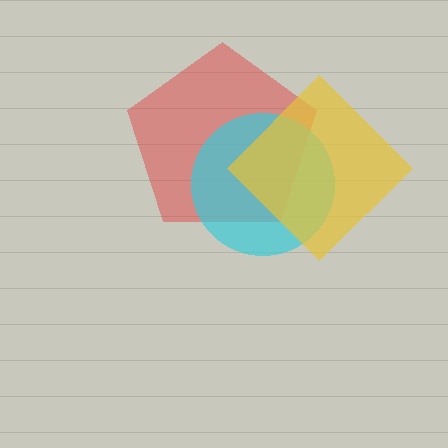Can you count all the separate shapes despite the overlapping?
Yes, there are 3 separate shapes.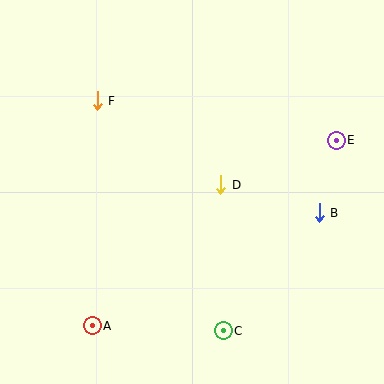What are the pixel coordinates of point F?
Point F is at (97, 101).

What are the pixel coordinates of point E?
Point E is at (336, 140).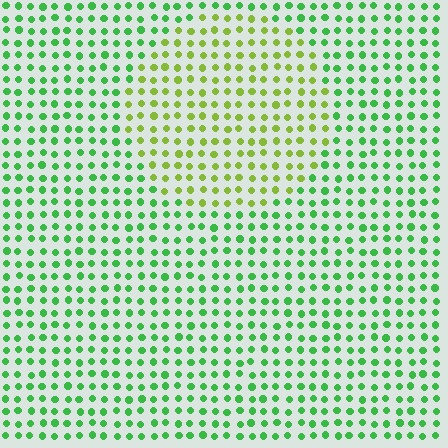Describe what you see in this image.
The image is filled with small green elements in a uniform arrangement. A circle-shaped region is visible where the elements are tinted to a slightly different hue, forming a subtle color boundary.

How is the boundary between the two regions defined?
The boundary is defined purely by a slight shift in hue (about 40 degrees). Spacing, size, and orientation are identical on both sides.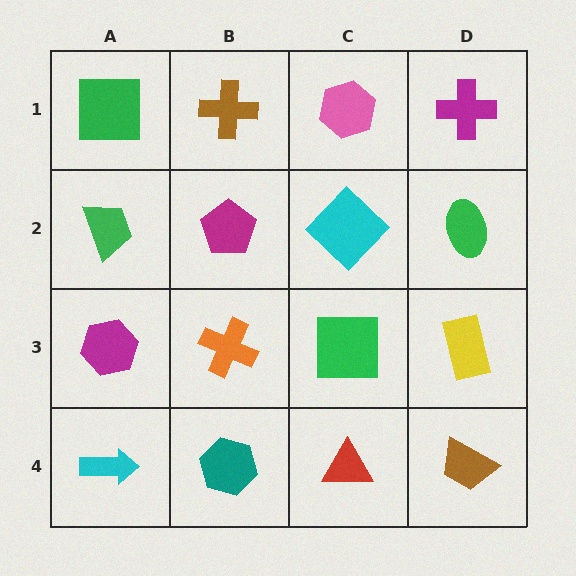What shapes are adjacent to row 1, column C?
A cyan diamond (row 2, column C), a brown cross (row 1, column B), a magenta cross (row 1, column D).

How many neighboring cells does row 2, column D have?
3.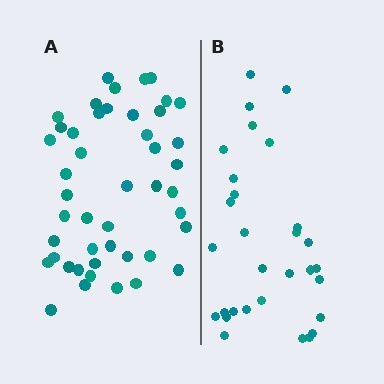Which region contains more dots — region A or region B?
Region A (the left region) has more dots.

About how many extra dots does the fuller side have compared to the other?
Region A has approximately 15 more dots than region B.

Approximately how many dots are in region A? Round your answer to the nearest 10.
About 50 dots. (The exact count is 46, which rounds to 50.)